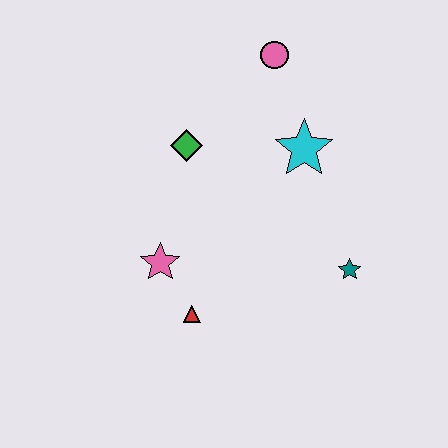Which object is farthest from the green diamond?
The teal star is farthest from the green diamond.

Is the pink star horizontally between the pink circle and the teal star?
No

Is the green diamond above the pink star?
Yes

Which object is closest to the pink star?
The red triangle is closest to the pink star.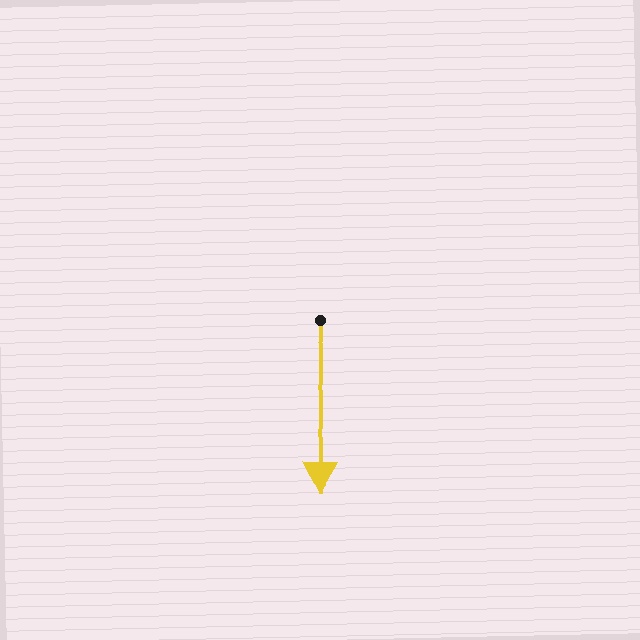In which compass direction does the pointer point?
South.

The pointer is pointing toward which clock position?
Roughly 6 o'clock.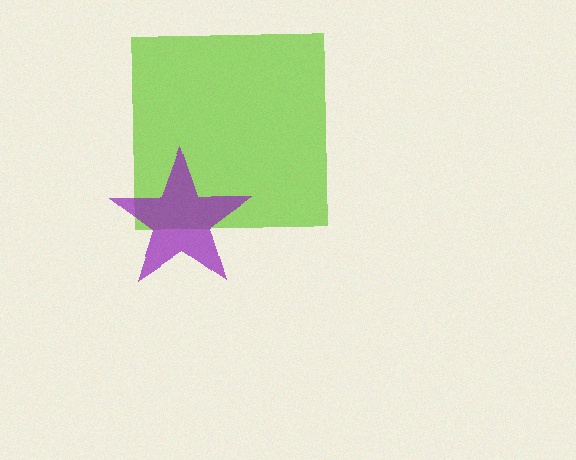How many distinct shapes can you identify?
There are 2 distinct shapes: a lime square, a purple star.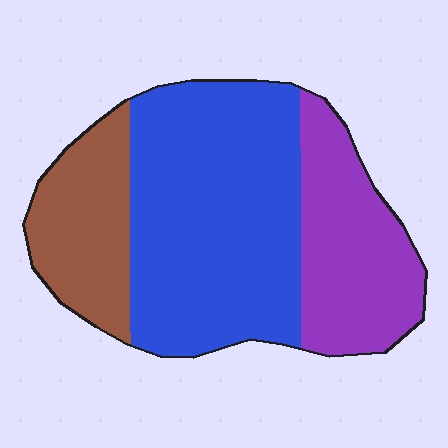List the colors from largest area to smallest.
From largest to smallest: blue, purple, brown.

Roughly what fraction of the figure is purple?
Purple takes up about one quarter (1/4) of the figure.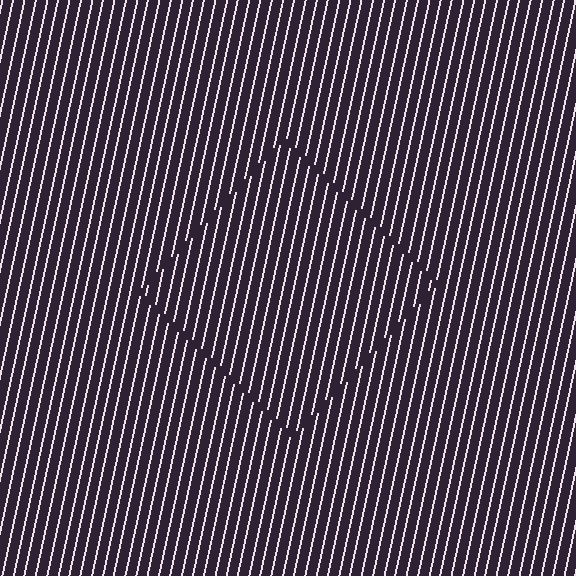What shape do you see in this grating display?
An illusory square. The interior of the shape contains the same grating, shifted by half a period — the contour is defined by the phase discontinuity where line-ends from the inner and outer gratings abut.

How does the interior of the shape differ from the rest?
The interior of the shape contains the same grating, shifted by half a period — the contour is defined by the phase discontinuity where line-ends from the inner and outer gratings abut.